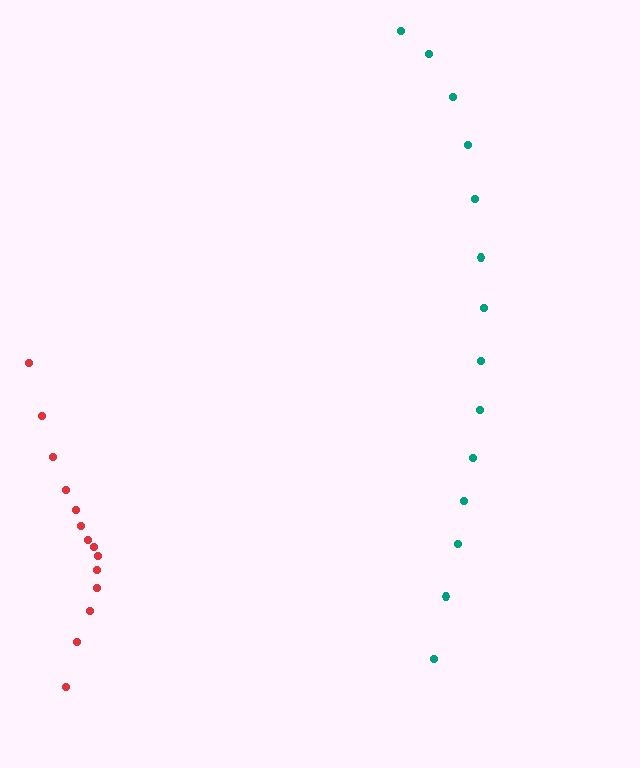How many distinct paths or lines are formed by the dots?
There are 2 distinct paths.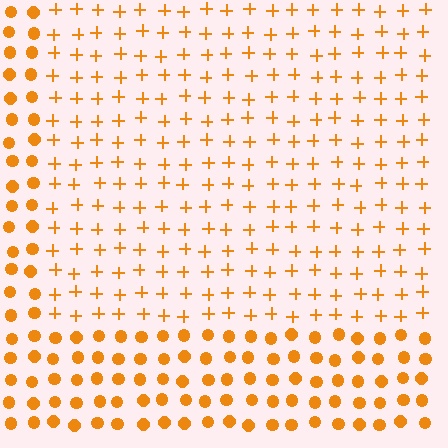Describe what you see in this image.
The image is filled with small orange elements arranged in a uniform grid. A rectangle-shaped region contains plus signs, while the surrounding area contains circles. The boundary is defined purely by the change in element shape.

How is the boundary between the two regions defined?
The boundary is defined by a change in element shape: plus signs inside vs. circles outside. All elements share the same color and spacing.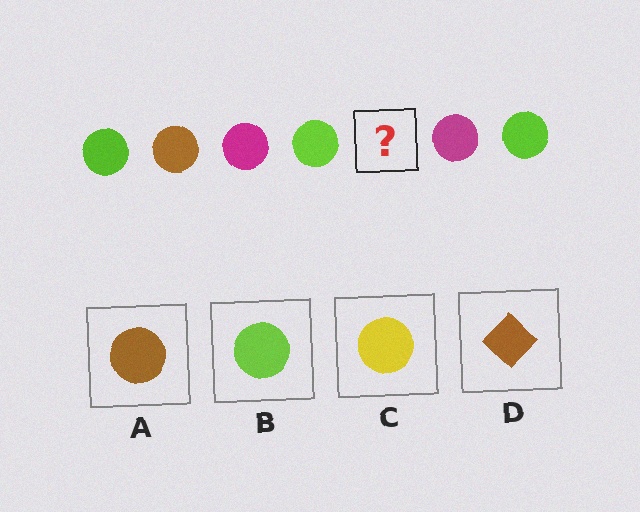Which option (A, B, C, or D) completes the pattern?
A.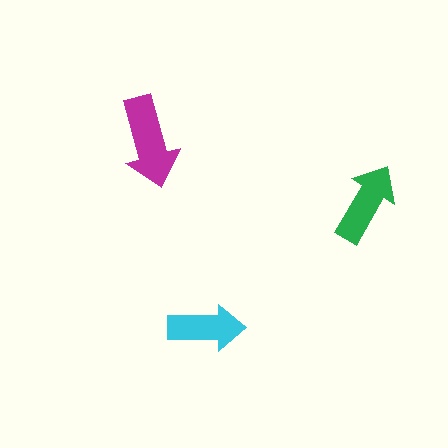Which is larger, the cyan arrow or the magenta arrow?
The magenta one.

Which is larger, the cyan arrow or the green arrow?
The green one.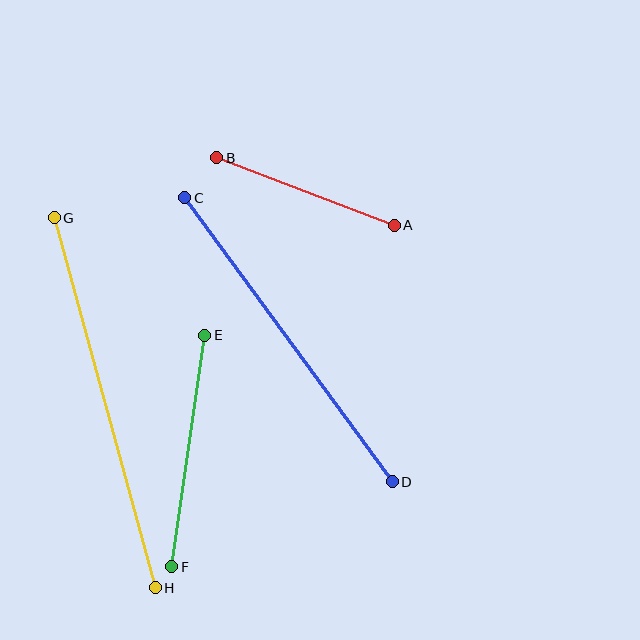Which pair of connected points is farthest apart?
Points G and H are farthest apart.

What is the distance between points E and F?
The distance is approximately 234 pixels.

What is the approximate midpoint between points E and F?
The midpoint is at approximately (188, 451) pixels.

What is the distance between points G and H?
The distance is approximately 384 pixels.